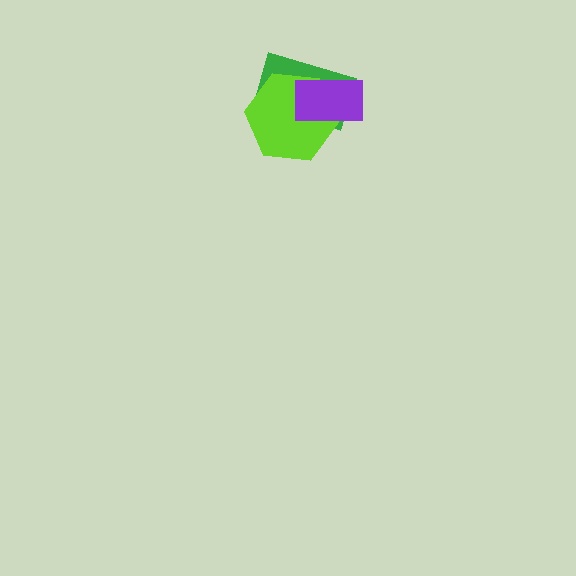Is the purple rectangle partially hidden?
No, no other shape covers it.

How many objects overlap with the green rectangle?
2 objects overlap with the green rectangle.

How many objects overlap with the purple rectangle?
2 objects overlap with the purple rectangle.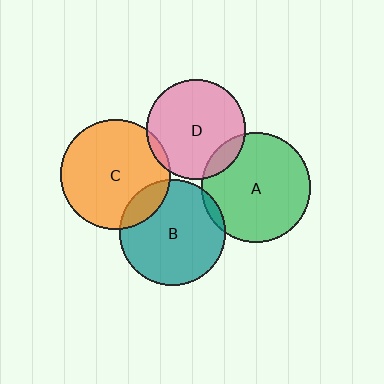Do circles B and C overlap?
Yes.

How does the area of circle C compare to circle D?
Approximately 1.2 times.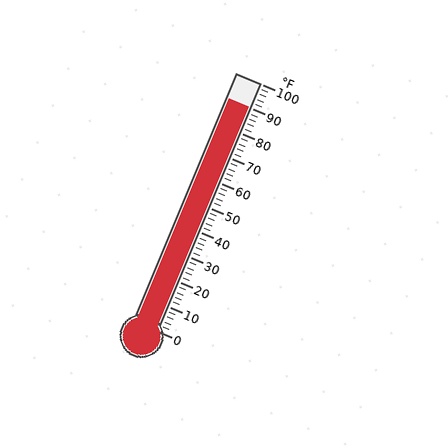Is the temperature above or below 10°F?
The temperature is above 10°F.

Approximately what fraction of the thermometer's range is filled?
The thermometer is filled to approximately 90% of its range.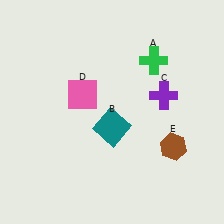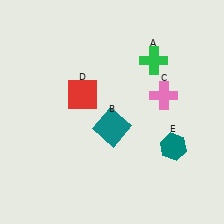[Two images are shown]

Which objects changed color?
C changed from purple to pink. D changed from pink to red. E changed from brown to teal.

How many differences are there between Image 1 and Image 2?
There are 3 differences between the two images.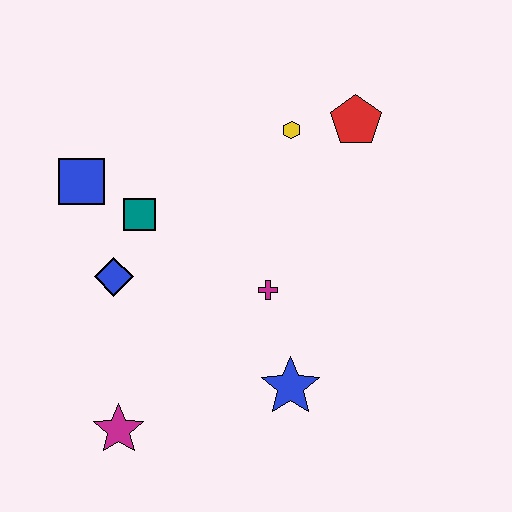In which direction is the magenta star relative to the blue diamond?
The magenta star is below the blue diamond.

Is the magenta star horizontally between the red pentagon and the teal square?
No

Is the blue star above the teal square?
No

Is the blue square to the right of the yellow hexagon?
No